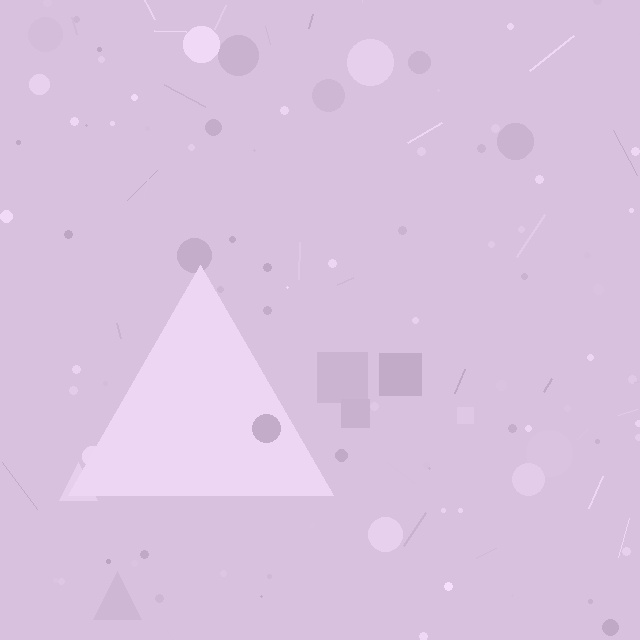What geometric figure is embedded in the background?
A triangle is embedded in the background.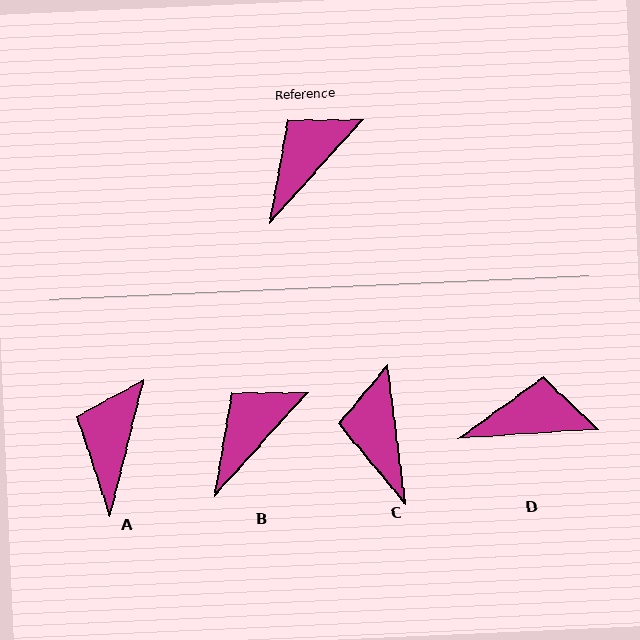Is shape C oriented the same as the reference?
No, it is off by about 50 degrees.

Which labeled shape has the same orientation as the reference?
B.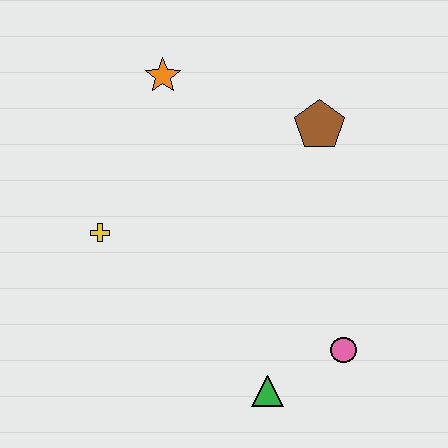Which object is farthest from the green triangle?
The orange star is farthest from the green triangle.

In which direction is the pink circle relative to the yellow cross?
The pink circle is to the right of the yellow cross.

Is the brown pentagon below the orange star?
Yes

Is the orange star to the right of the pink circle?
No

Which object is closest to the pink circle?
The green triangle is closest to the pink circle.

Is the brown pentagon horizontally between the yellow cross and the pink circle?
Yes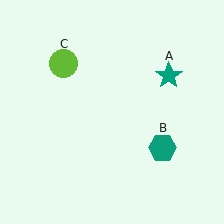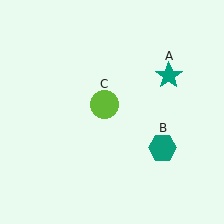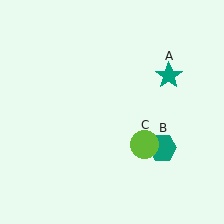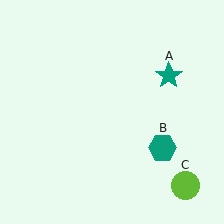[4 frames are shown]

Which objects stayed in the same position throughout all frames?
Teal star (object A) and teal hexagon (object B) remained stationary.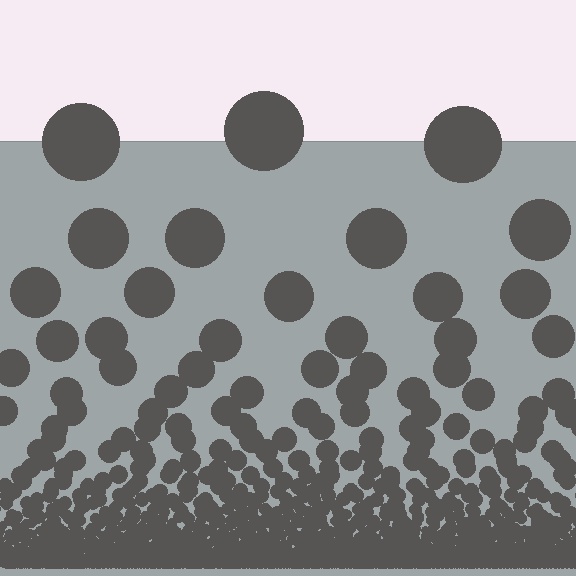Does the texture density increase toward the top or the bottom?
Density increases toward the bottom.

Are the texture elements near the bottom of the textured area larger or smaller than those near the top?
Smaller. The gradient is inverted — elements near the bottom are smaller and denser.